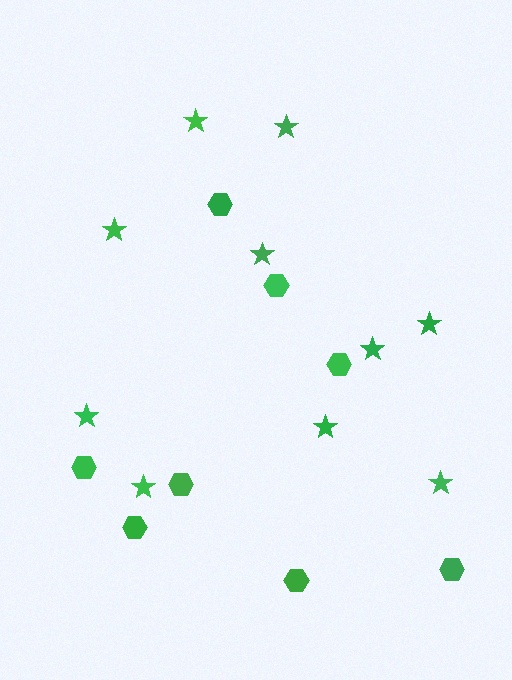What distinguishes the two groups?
There are 2 groups: one group of hexagons (8) and one group of stars (10).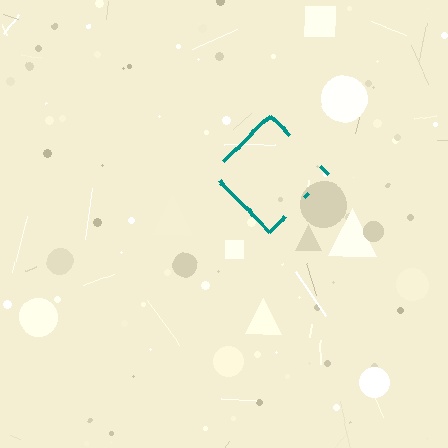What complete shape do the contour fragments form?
The contour fragments form a diamond.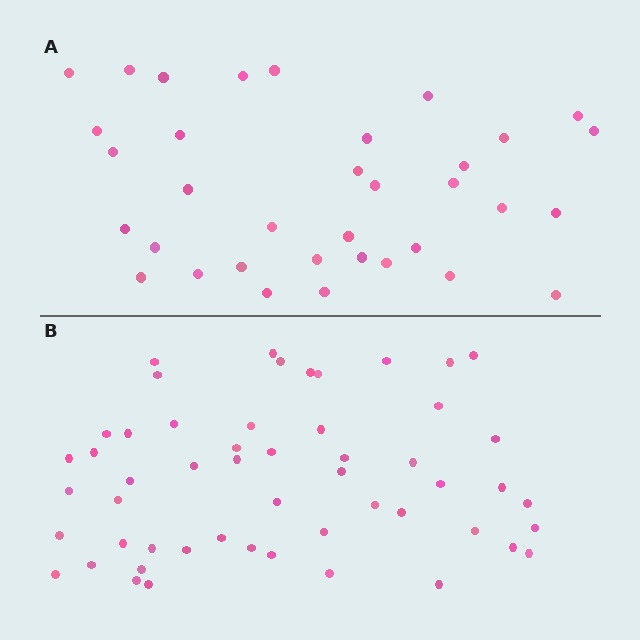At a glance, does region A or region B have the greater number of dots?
Region B (the bottom region) has more dots.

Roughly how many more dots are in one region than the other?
Region B has approximately 20 more dots than region A.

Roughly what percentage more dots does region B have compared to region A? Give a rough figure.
About 50% more.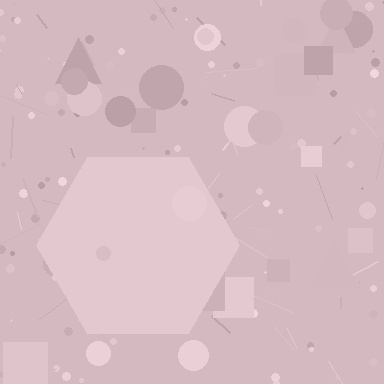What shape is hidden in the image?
A hexagon is hidden in the image.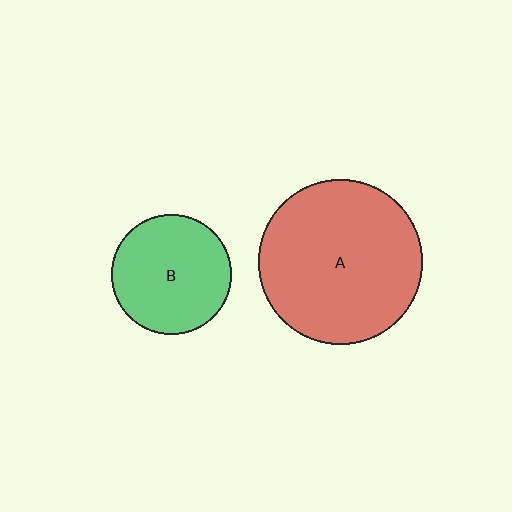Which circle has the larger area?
Circle A (red).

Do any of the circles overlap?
No, none of the circles overlap.